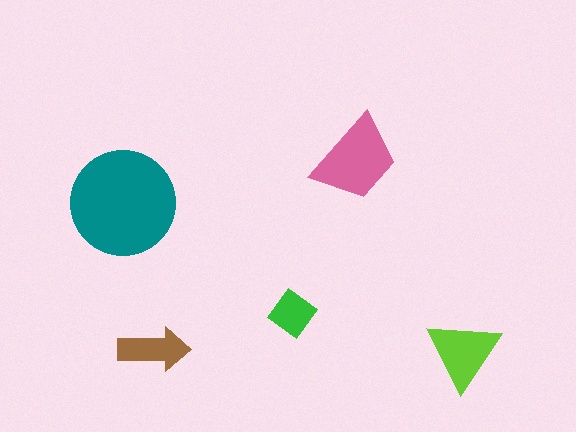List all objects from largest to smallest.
The teal circle, the pink trapezoid, the lime triangle, the brown arrow, the green diamond.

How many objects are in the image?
There are 5 objects in the image.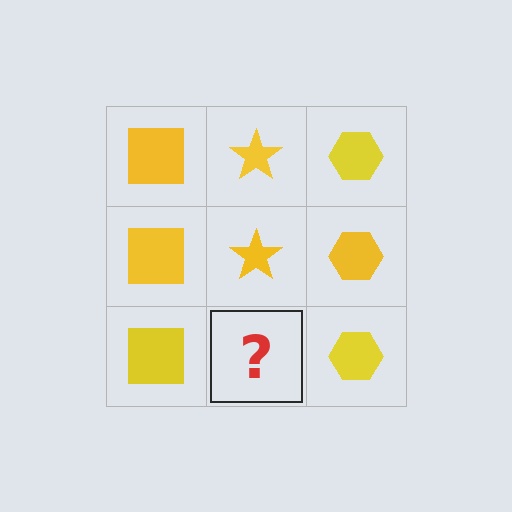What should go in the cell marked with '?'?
The missing cell should contain a yellow star.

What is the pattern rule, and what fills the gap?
The rule is that each column has a consistent shape. The gap should be filled with a yellow star.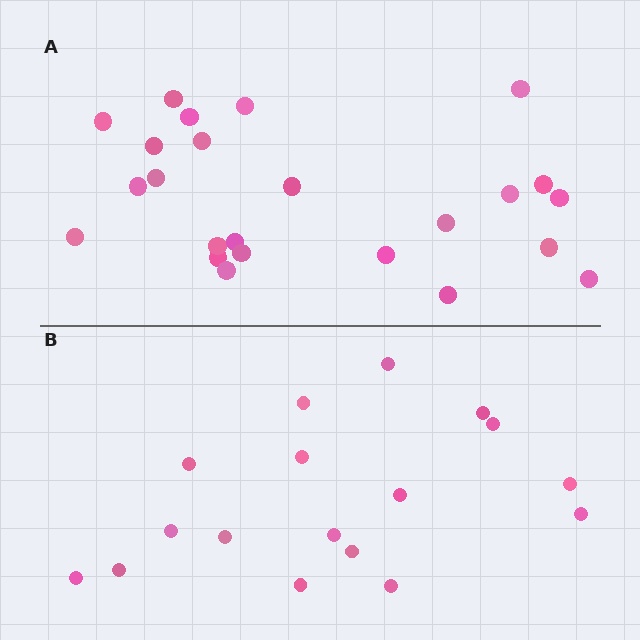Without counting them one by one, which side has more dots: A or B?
Region A (the top region) has more dots.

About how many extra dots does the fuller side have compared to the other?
Region A has roughly 8 or so more dots than region B.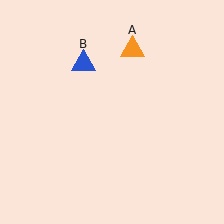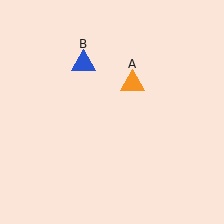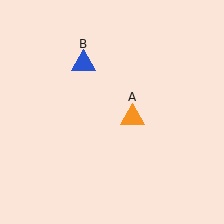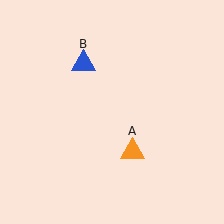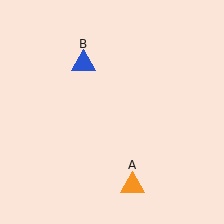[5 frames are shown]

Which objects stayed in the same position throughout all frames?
Blue triangle (object B) remained stationary.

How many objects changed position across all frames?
1 object changed position: orange triangle (object A).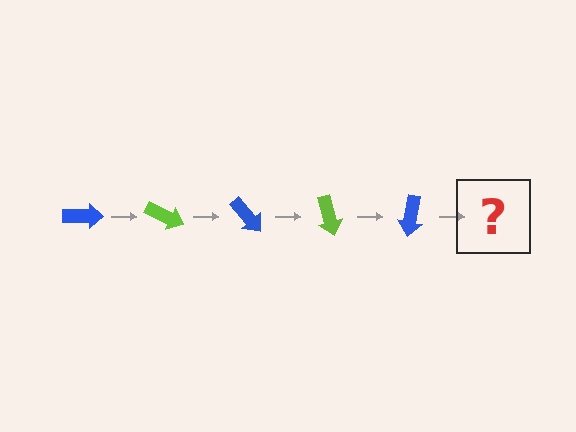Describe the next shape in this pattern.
It should be a lime arrow, rotated 125 degrees from the start.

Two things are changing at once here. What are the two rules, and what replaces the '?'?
The two rules are that it rotates 25 degrees each step and the color cycles through blue and lime. The '?' should be a lime arrow, rotated 125 degrees from the start.